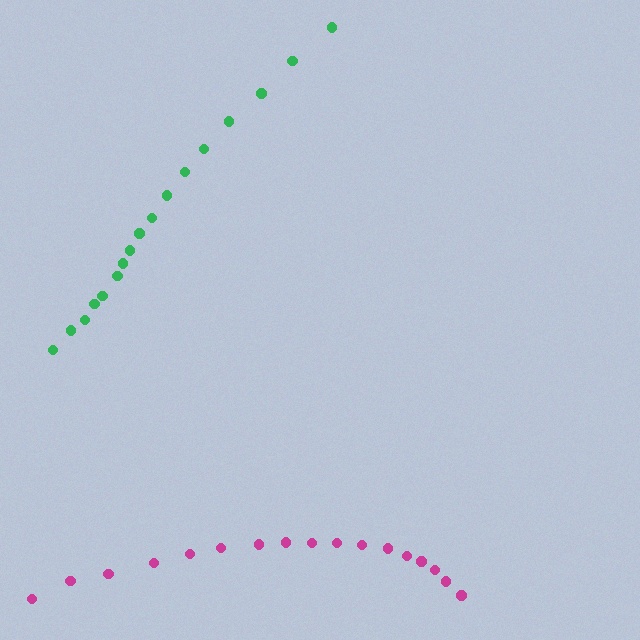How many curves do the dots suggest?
There are 2 distinct paths.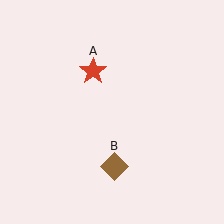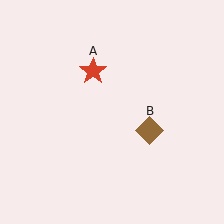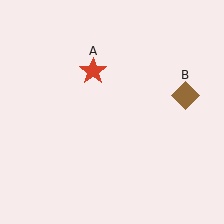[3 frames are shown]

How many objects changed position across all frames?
1 object changed position: brown diamond (object B).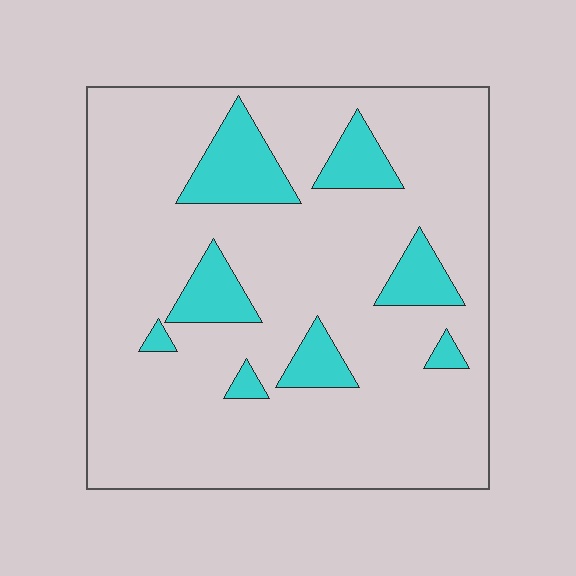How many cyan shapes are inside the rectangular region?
8.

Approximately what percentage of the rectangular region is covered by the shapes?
Approximately 15%.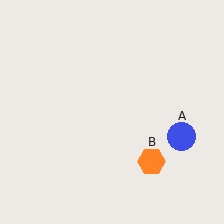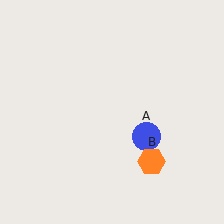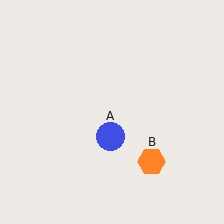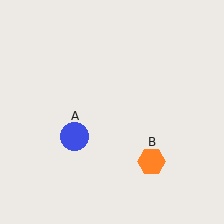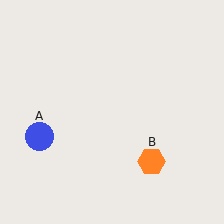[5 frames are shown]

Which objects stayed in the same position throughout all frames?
Orange hexagon (object B) remained stationary.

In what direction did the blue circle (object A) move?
The blue circle (object A) moved left.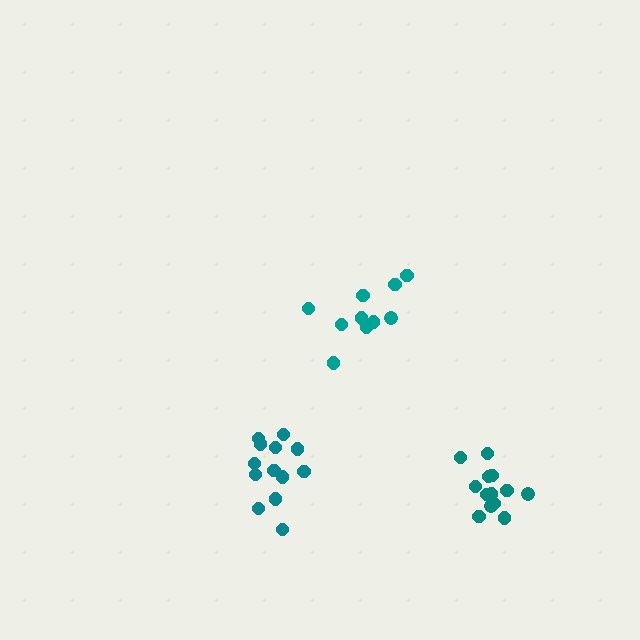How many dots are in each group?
Group 1: 10 dots, Group 2: 13 dots, Group 3: 13 dots (36 total).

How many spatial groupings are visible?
There are 3 spatial groupings.